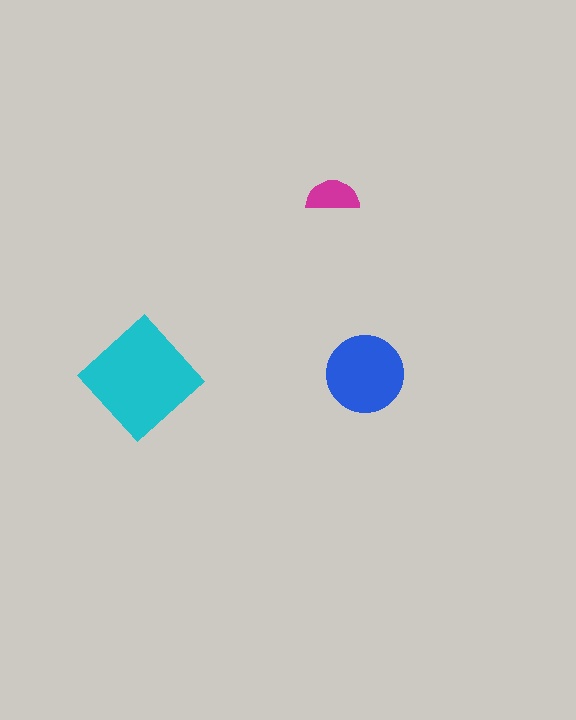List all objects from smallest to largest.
The magenta semicircle, the blue circle, the cyan diamond.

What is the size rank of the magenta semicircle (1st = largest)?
3rd.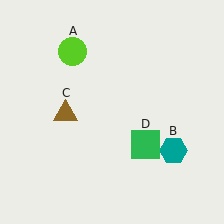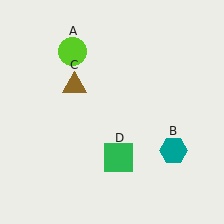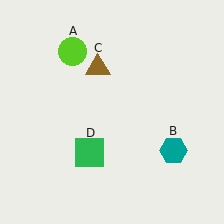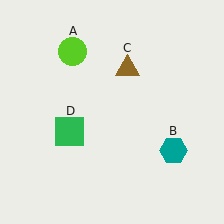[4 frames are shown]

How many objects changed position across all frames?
2 objects changed position: brown triangle (object C), green square (object D).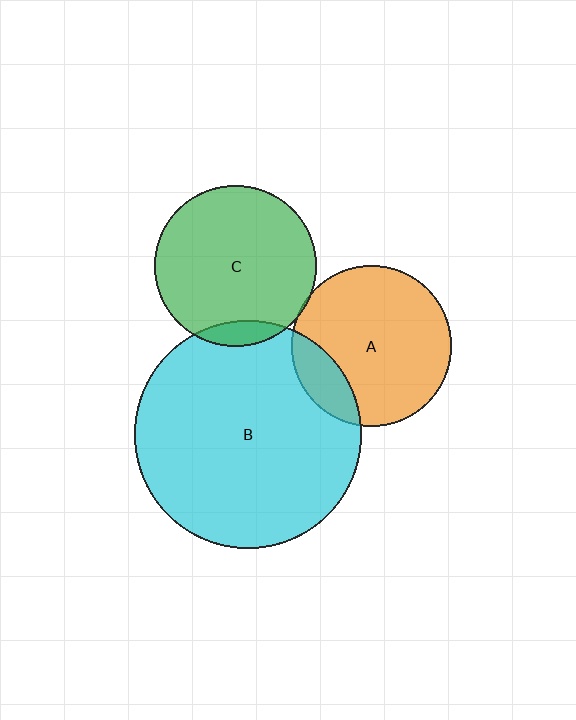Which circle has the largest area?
Circle B (cyan).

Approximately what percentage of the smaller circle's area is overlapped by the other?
Approximately 5%.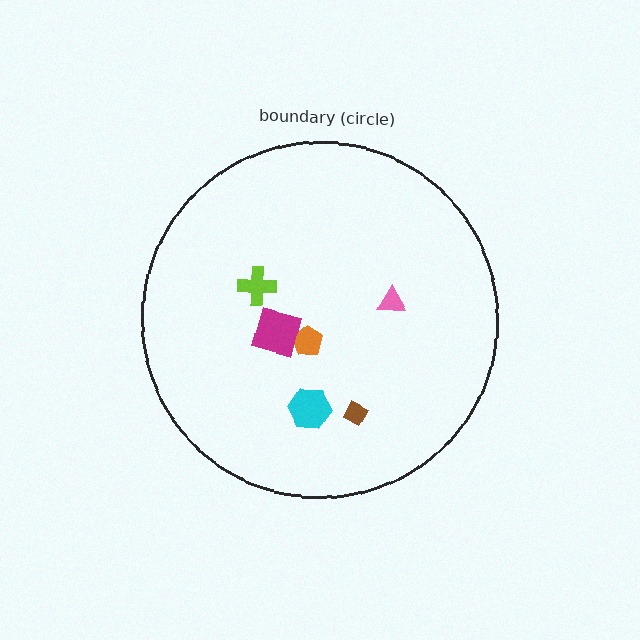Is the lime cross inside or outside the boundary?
Inside.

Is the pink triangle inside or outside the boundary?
Inside.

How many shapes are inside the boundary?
6 inside, 0 outside.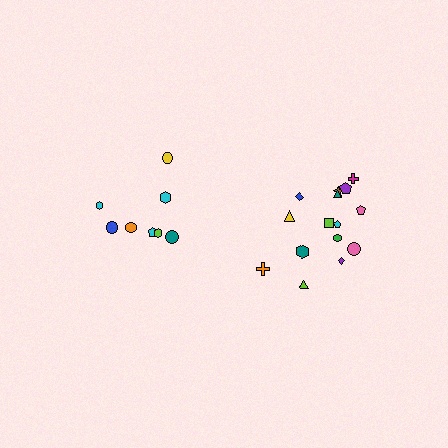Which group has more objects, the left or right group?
The right group.